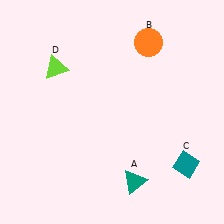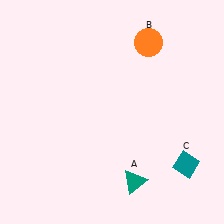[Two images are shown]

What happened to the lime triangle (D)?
The lime triangle (D) was removed in Image 2. It was in the top-left area of Image 1.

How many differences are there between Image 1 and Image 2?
There is 1 difference between the two images.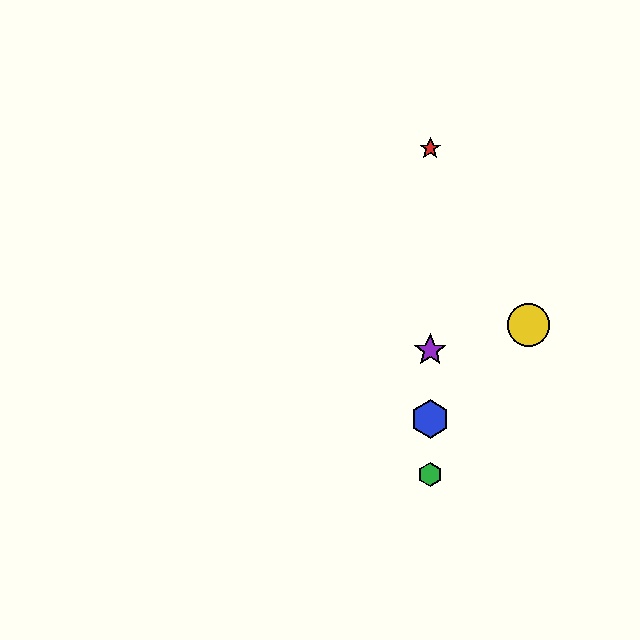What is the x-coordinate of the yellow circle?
The yellow circle is at x≈529.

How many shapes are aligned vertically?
4 shapes (the red star, the blue hexagon, the green hexagon, the purple star) are aligned vertically.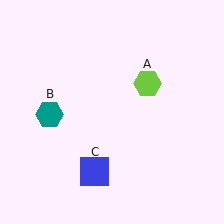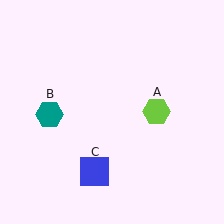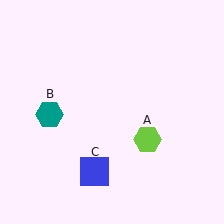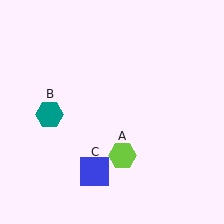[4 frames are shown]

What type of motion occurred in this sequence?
The lime hexagon (object A) rotated clockwise around the center of the scene.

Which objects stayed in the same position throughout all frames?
Teal hexagon (object B) and blue square (object C) remained stationary.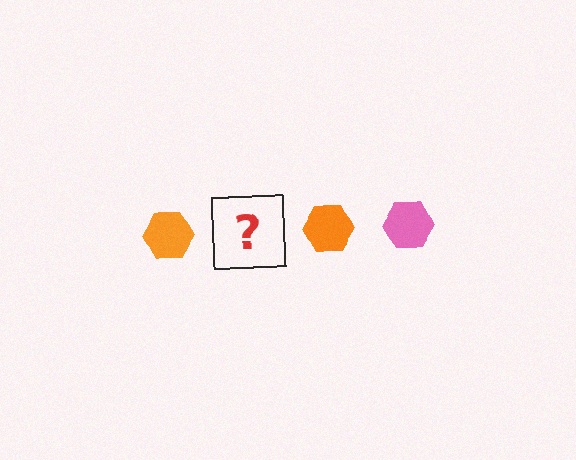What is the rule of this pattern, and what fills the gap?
The rule is that the pattern cycles through orange, pink hexagons. The gap should be filled with a pink hexagon.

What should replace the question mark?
The question mark should be replaced with a pink hexagon.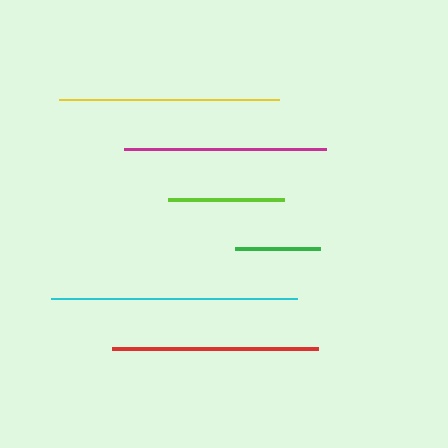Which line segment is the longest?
The cyan line is the longest at approximately 245 pixels.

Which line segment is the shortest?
The green line is the shortest at approximately 84 pixels.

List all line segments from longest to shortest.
From longest to shortest: cyan, yellow, red, magenta, lime, green.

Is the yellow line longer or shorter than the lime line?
The yellow line is longer than the lime line.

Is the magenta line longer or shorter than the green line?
The magenta line is longer than the green line.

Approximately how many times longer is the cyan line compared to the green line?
The cyan line is approximately 2.9 times the length of the green line.